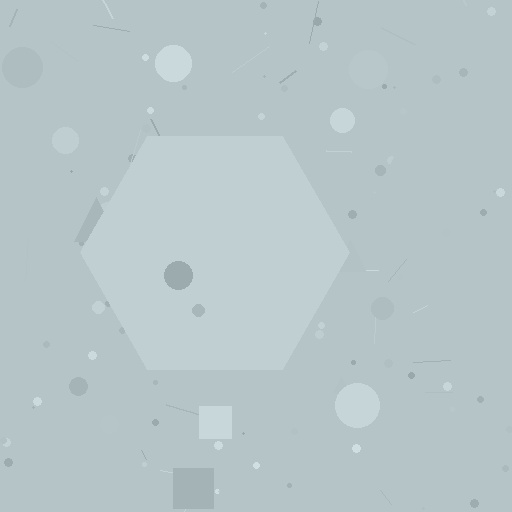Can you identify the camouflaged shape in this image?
The camouflaged shape is a hexagon.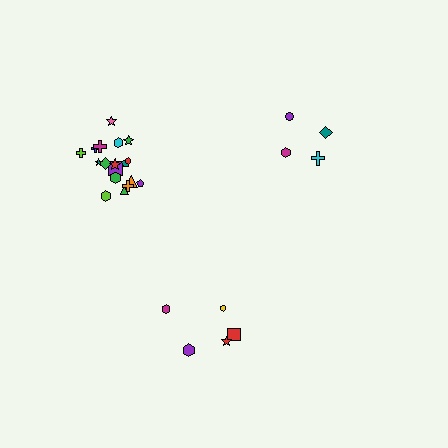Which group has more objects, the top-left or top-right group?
The top-left group.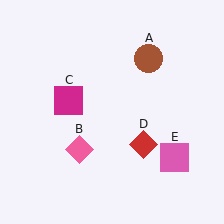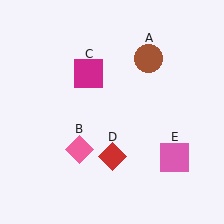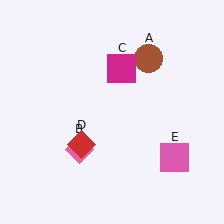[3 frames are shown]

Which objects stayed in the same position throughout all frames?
Brown circle (object A) and pink diamond (object B) and pink square (object E) remained stationary.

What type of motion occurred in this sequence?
The magenta square (object C), red diamond (object D) rotated clockwise around the center of the scene.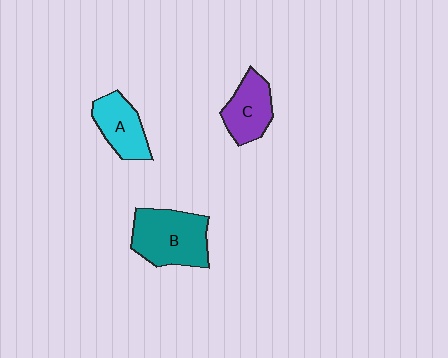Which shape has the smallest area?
Shape A (cyan).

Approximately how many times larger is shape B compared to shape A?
Approximately 1.5 times.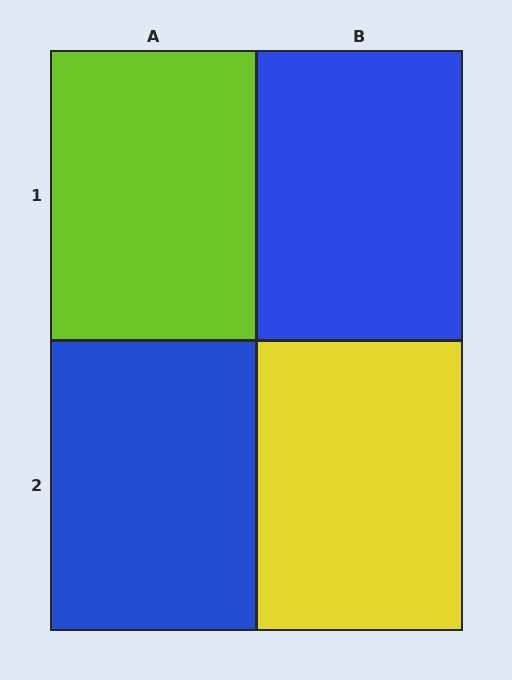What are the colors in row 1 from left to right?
Lime, blue.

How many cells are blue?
2 cells are blue.